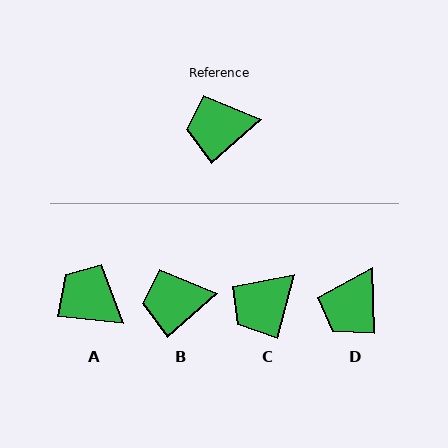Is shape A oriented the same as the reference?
No, it is off by about 47 degrees.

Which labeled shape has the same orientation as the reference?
B.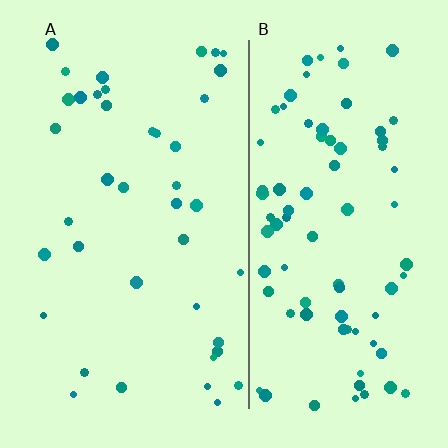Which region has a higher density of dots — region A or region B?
B (the right).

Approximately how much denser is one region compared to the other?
Approximately 2.1× — region B over region A.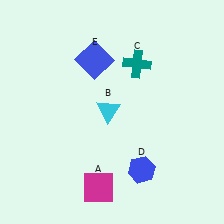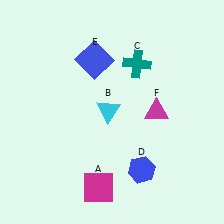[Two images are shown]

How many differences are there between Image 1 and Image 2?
There is 1 difference between the two images.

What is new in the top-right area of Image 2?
A magenta triangle (F) was added in the top-right area of Image 2.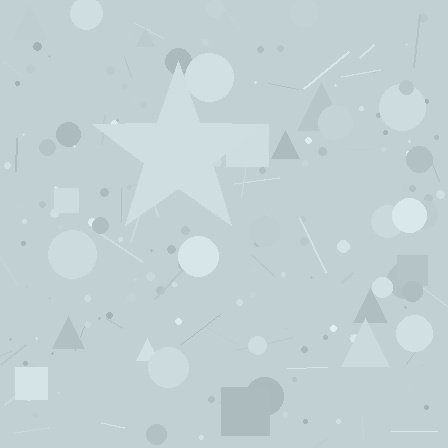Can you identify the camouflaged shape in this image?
The camouflaged shape is a star.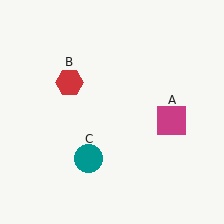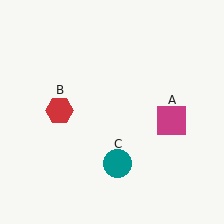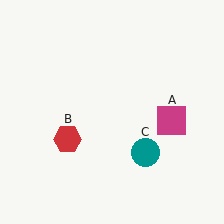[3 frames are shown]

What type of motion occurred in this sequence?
The red hexagon (object B), teal circle (object C) rotated counterclockwise around the center of the scene.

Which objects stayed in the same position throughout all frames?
Magenta square (object A) remained stationary.